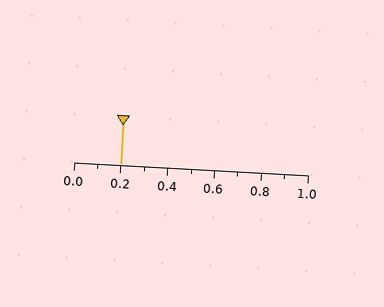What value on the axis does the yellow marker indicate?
The marker indicates approximately 0.2.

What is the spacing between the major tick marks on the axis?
The major ticks are spaced 0.2 apart.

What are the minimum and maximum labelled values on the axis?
The axis runs from 0.0 to 1.0.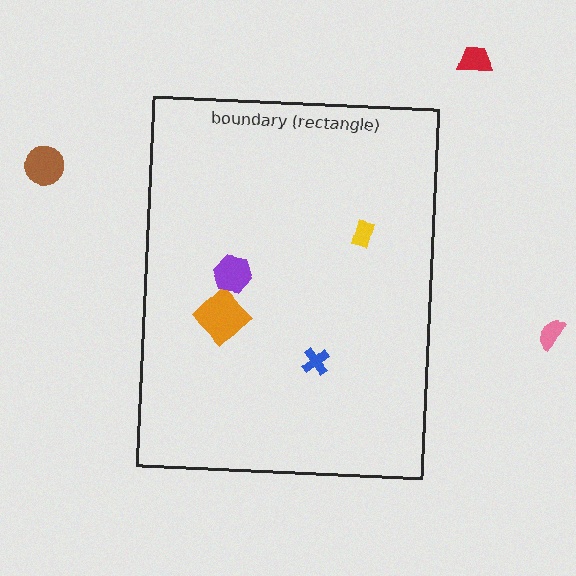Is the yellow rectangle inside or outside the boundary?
Inside.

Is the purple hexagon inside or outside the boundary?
Inside.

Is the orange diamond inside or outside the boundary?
Inside.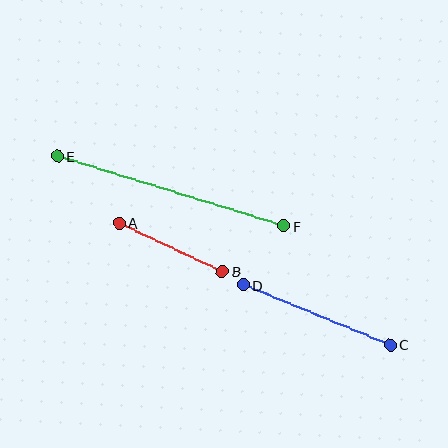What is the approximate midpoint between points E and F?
The midpoint is at approximately (171, 191) pixels.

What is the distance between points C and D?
The distance is approximately 159 pixels.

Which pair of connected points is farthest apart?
Points E and F are farthest apart.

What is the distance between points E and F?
The distance is approximately 237 pixels.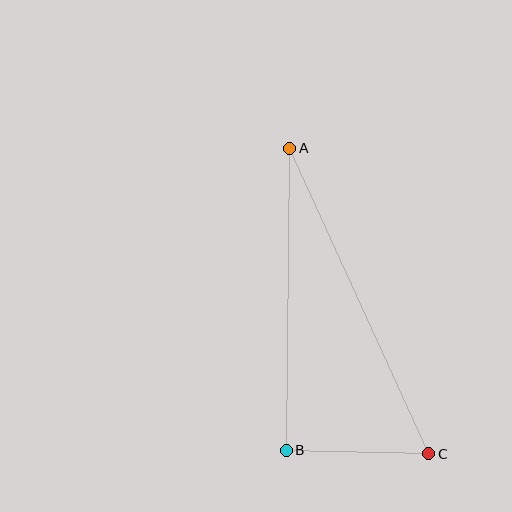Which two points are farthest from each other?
Points A and C are farthest from each other.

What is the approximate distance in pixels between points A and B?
The distance between A and B is approximately 302 pixels.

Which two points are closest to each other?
Points B and C are closest to each other.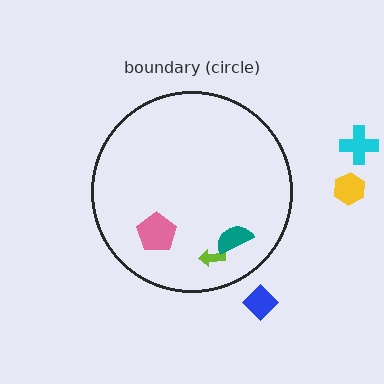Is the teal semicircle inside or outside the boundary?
Inside.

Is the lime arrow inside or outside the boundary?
Inside.